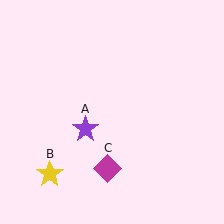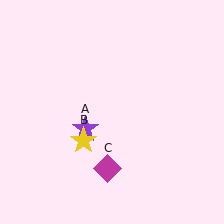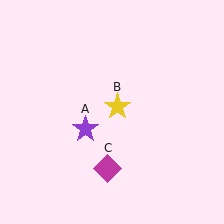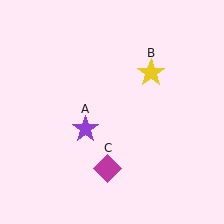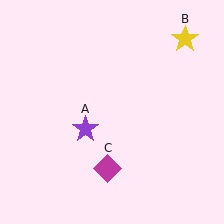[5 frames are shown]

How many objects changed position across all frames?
1 object changed position: yellow star (object B).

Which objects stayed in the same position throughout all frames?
Purple star (object A) and magenta diamond (object C) remained stationary.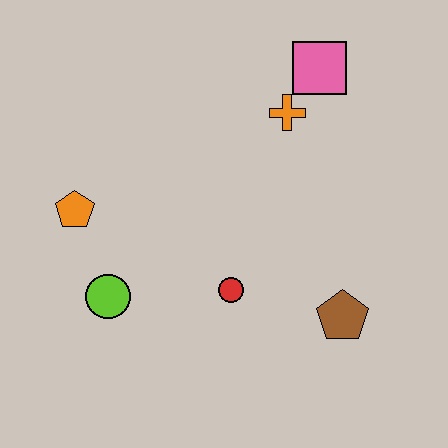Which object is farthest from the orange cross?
The lime circle is farthest from the orange cross.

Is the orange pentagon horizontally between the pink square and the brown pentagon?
No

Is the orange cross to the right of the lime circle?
Yes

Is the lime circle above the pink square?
No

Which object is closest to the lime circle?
The orange pentagon is closest to the lime circle.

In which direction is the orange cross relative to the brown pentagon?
The orange cross is above the brown pentagon.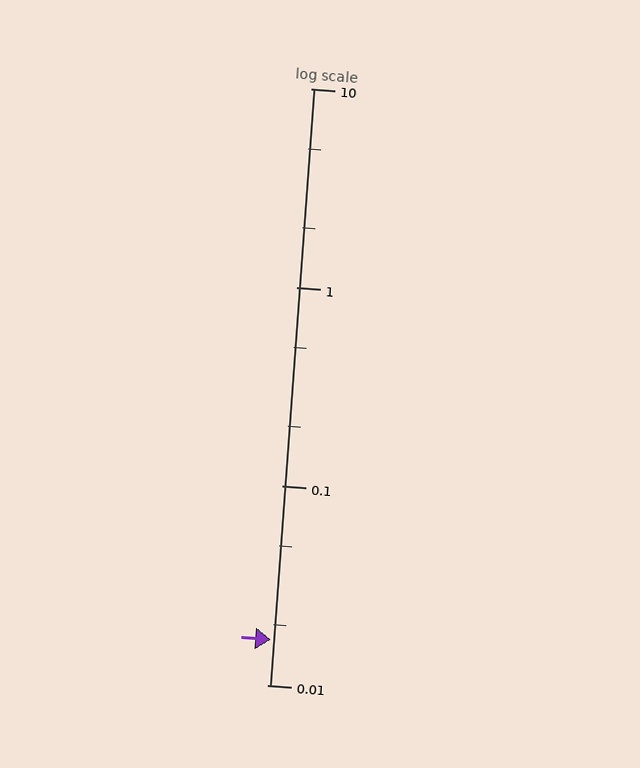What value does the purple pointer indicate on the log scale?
The pointer indicates approximately 0.017.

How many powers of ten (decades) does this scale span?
The scale spans 3 decades, from 0.01 to 10.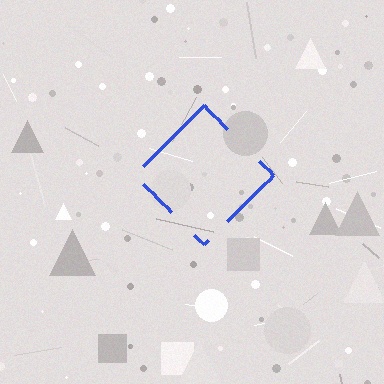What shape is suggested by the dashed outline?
The dashed outline suggests a diamond.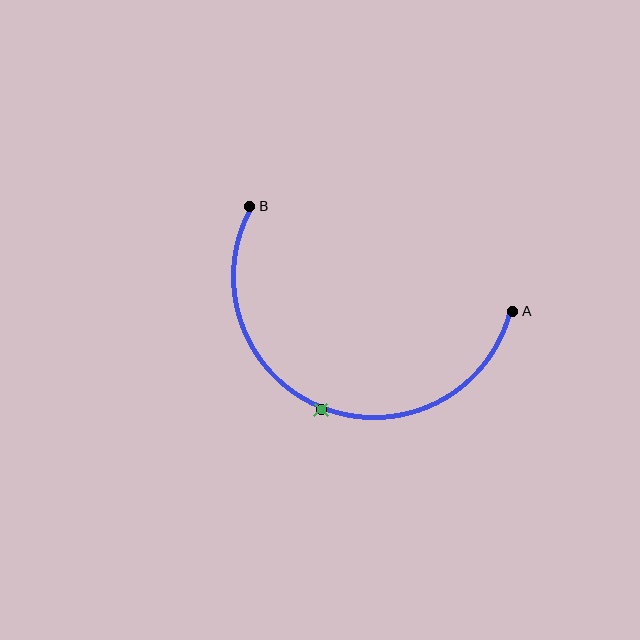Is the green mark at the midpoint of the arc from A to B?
Yes. The green mark lies on the arc at equal arc-length from both A and B — it is the arc midpoint.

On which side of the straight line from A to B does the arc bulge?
The arc bulges below the straight line connecting A and B.